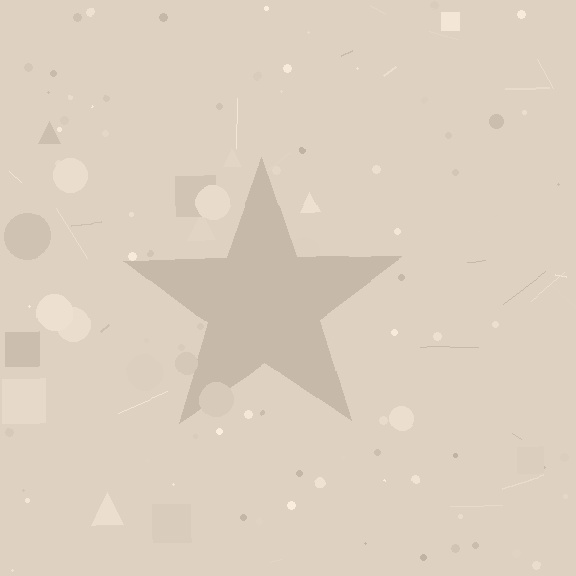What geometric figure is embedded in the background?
A star is embedded in the background.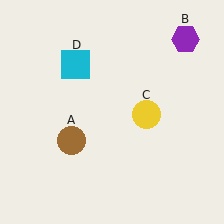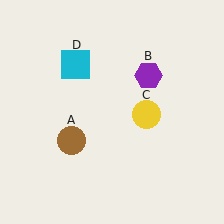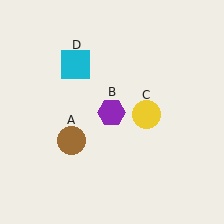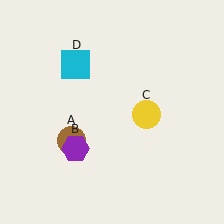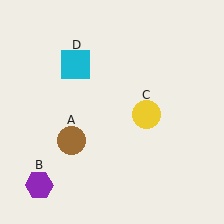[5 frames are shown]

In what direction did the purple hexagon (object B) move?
The purple hexagon (object B) moved down and to the left.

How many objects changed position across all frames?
1 object changed position: purple hexagon (object B).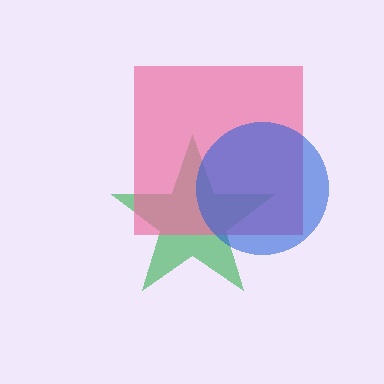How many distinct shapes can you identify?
There are 3 distinct shapes: a green star, a pink square, a blue circle.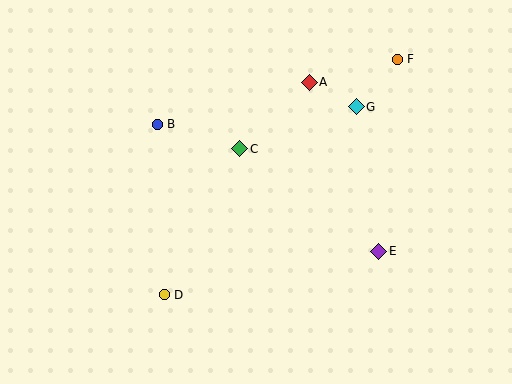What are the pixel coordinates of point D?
Point D is at (164, 295).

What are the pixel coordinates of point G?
Point G is at (356, 107).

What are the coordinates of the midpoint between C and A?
The midpoint between C and A is at (275, 116).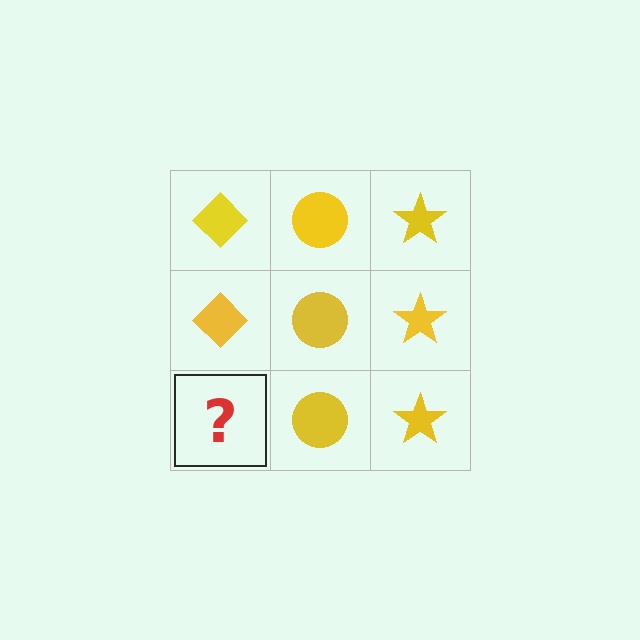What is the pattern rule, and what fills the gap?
The rule is that each column has a consistent shape. The gap should be filled with a yellow diamond.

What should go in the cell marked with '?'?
The missing cell should contain a yellow diamond.